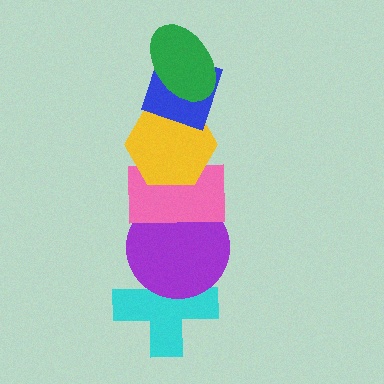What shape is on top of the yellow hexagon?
The blue diamond is on top of the yellow hexagon.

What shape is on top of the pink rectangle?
The yellow hexagon is on top of the pink rectangle.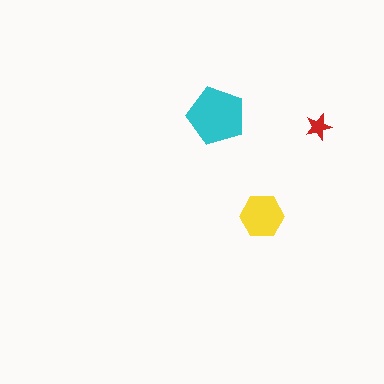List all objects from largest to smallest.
The cyan pentagon, the yellow hexagon, the red star.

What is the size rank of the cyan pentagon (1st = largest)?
1st.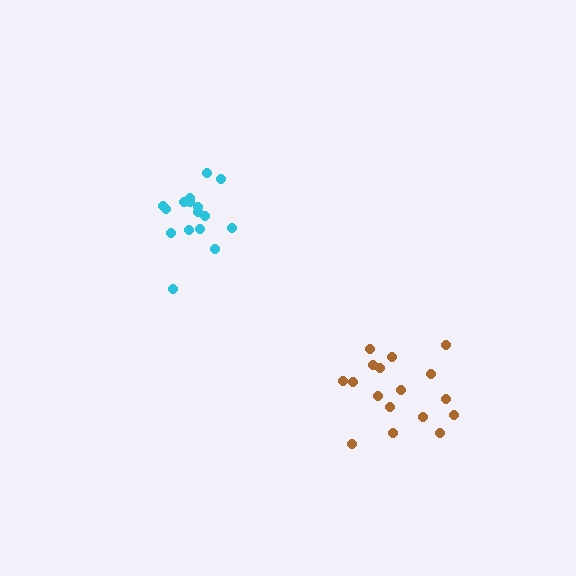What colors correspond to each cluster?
The clusters are colored: brown, cyan.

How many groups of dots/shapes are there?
There are 2 groups.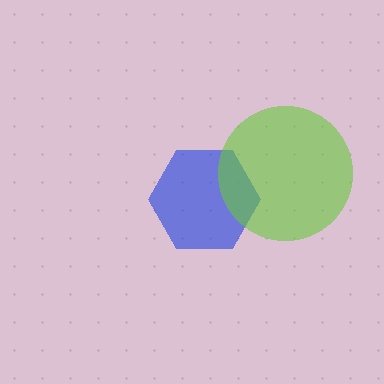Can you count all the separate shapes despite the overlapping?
Yes, there are 2 separate shapes.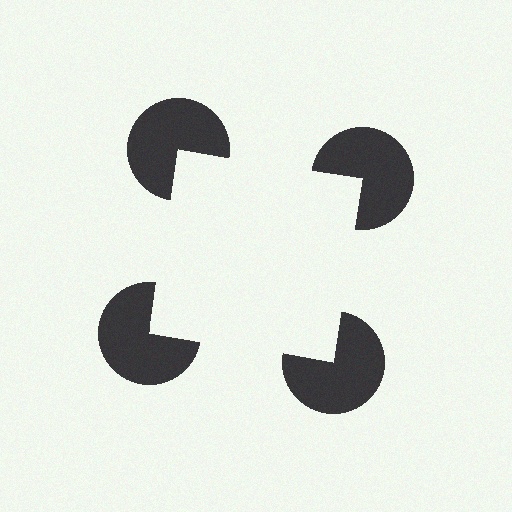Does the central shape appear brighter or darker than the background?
It typically appears slightly brighter than the background, even though no actual brightness change is drawn.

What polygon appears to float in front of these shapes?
An illusory square — its edges are inferred from the aligned wedge cuts in the pac-man discs, not physically drawn.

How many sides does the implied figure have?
4 sides.